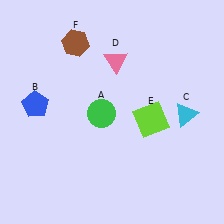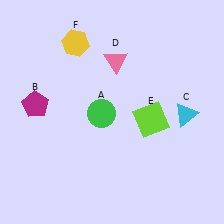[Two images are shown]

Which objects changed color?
B changed from blue to magenta. F changed from brown to yellow.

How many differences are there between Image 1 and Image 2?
There are 2 differences between the two images.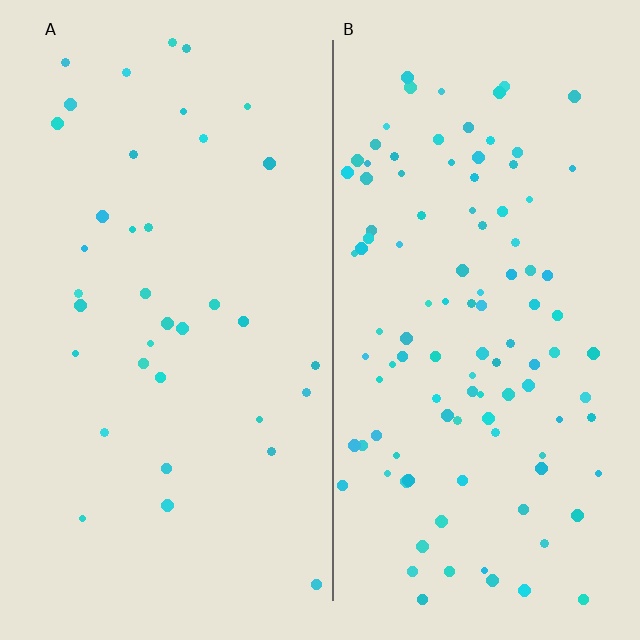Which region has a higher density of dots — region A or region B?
B (the right).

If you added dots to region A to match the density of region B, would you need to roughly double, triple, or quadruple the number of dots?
Approximately triple.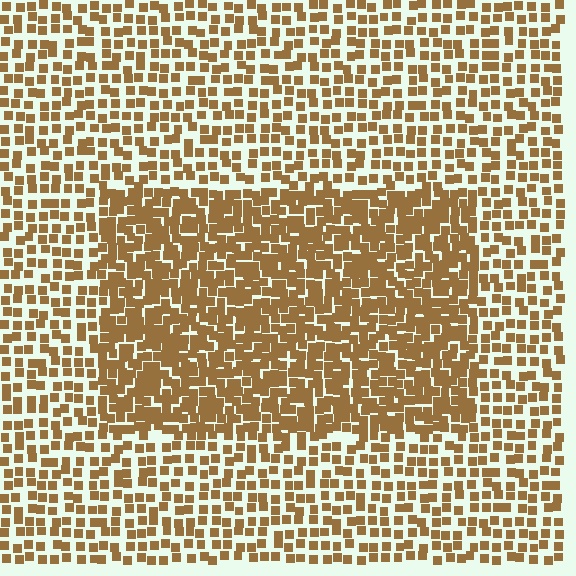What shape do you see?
I see a rectangle.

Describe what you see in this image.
The image contains small brown elements arranged at two different densities. A rectangle-shaped region is visible where the elements are more densely packed than the surrounding area.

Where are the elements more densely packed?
The elements are more densely packed inside the rectangle boundary.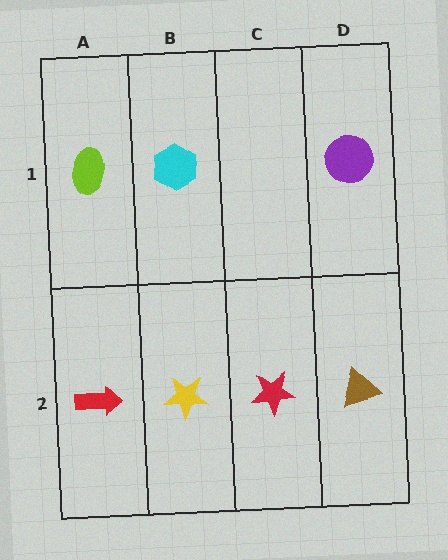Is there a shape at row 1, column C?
No, that cell is empty.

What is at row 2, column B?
A yellow star.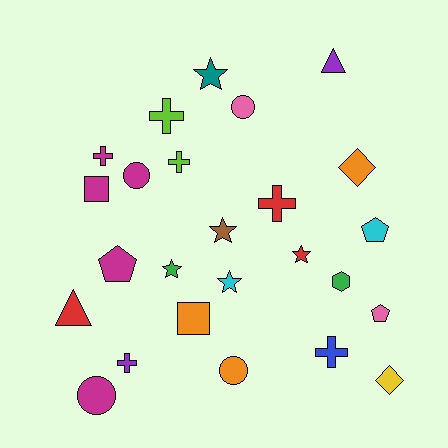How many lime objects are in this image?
There are 2 lime objects.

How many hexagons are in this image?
There is 1 hexagon.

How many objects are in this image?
There are 25 objects.